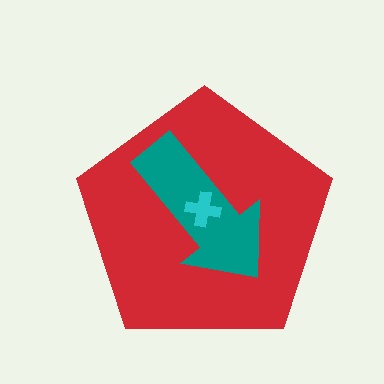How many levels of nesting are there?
3.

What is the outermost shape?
The red pentagon.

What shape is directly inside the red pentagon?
The teal arrow.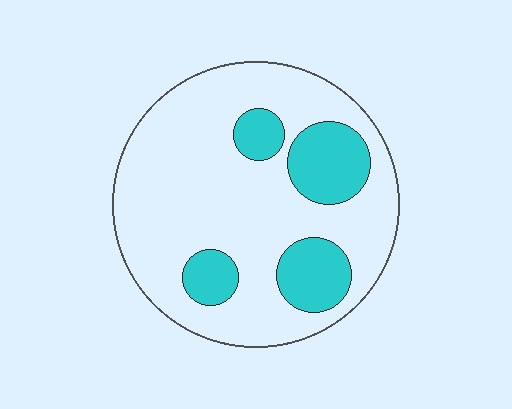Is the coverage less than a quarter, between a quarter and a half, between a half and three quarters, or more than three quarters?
Less than a quarter.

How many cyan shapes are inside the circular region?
4.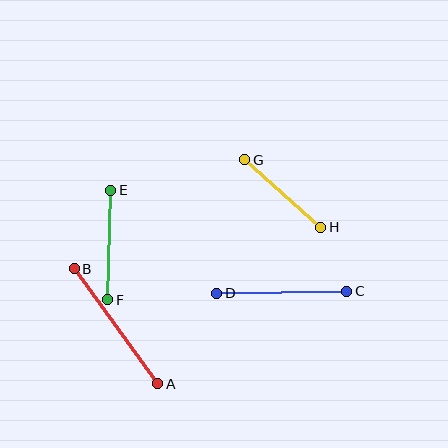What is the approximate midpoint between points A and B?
The midpoint is at approximately (116, 326) pixels.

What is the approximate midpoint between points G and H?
The midpoint is at approximately (283, 193) pixels.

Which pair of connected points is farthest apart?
Points A and B are farthest apart.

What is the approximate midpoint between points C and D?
The midpoint is at approximately (282, 292) pixels.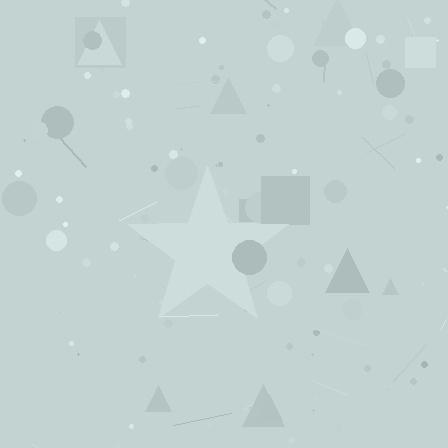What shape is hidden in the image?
A star is hidden in the image.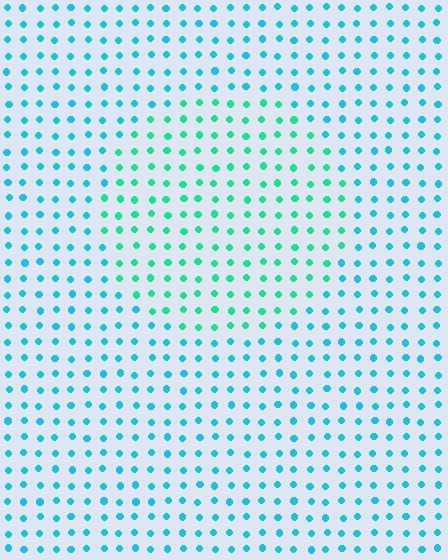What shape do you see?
I see a circle.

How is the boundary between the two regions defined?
The boundary is defined purely by a slight shift in hue (about 37 degrees). Spacing, size, and orientation are identical on both sides.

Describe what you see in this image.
The image is filled with small cyan elements in a uniform arrangement. A circle-shaped region is visible where the elements are tinted to a slightly different hue, forming a subtle color boundary.